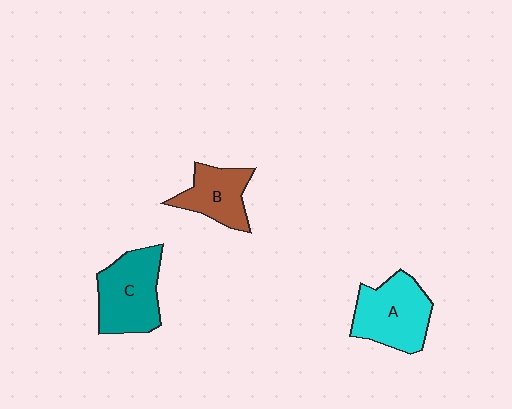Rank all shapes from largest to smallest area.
From largest to smallest: C (teal), A (cyan), B (brown).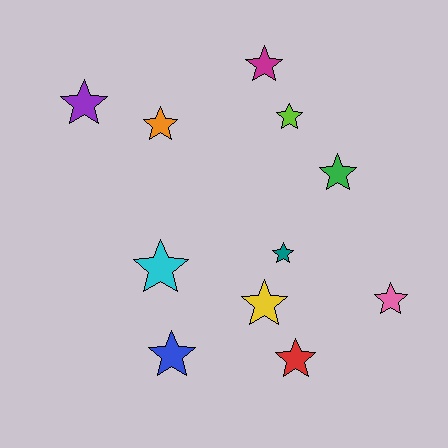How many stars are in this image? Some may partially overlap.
There are 11 stars.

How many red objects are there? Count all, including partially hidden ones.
There is 1 red object.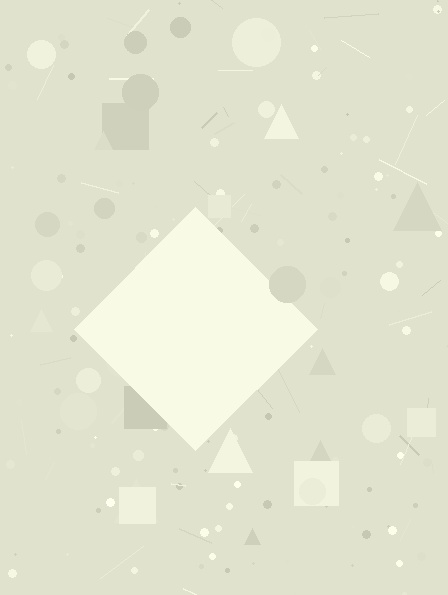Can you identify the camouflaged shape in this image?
The camouflaged shape is a diamond.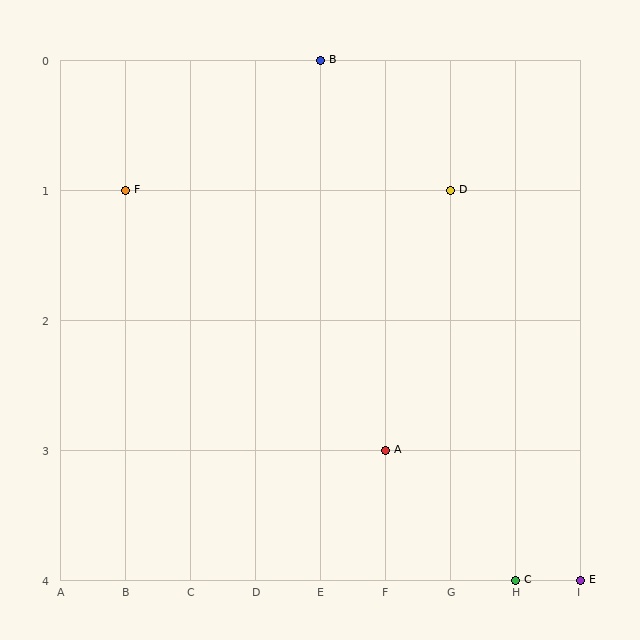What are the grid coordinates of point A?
Point A is at grid coordinates (F, 3).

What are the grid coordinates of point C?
Point C is at grid coordinates (H, 4).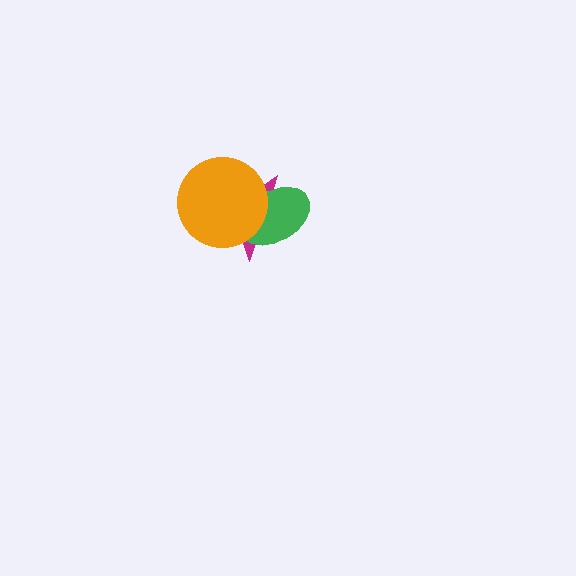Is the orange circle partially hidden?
No, no other shape covers it.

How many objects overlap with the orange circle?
2 objects overlap with the orange circle.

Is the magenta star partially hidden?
Yes, it is partially covered by another shape.